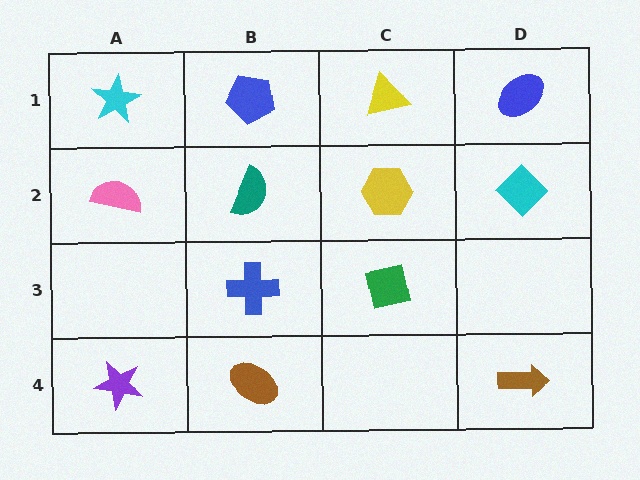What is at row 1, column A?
A cyan star.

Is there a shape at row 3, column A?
No, that cell is empty.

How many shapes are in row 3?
2 shapes.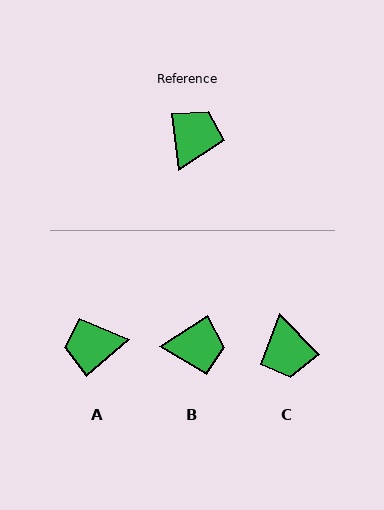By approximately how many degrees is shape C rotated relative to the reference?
Approximately 143 degrees clockwise.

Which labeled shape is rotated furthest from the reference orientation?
C, about 143 degrees away.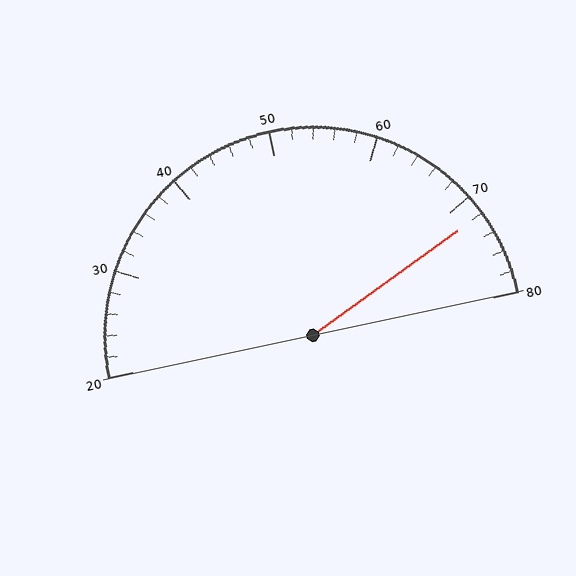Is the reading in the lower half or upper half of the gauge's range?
The reading is in the upper half of the range (20 to 80).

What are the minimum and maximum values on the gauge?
The gauge ranges from 20 to 80.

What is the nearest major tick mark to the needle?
The nearest major tick mark is 70.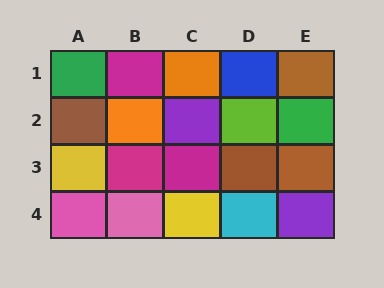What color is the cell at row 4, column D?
Cyan.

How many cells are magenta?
3 cells are magenta.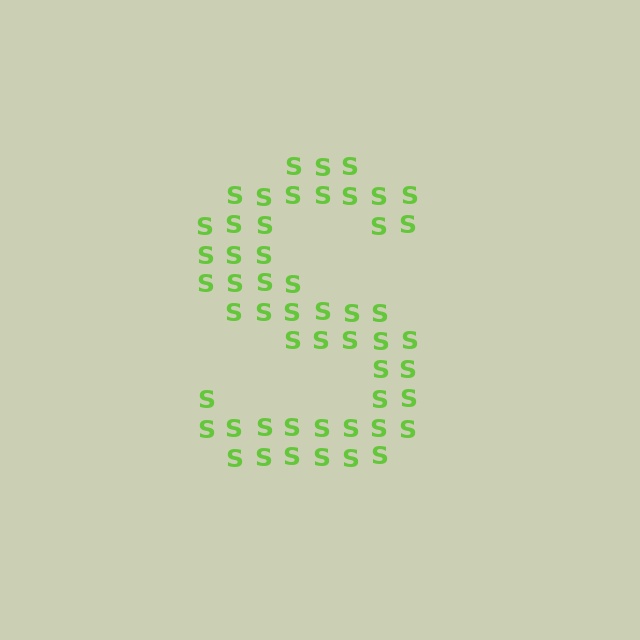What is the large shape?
The large shape is the letter S.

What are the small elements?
The small elements are letter S's.